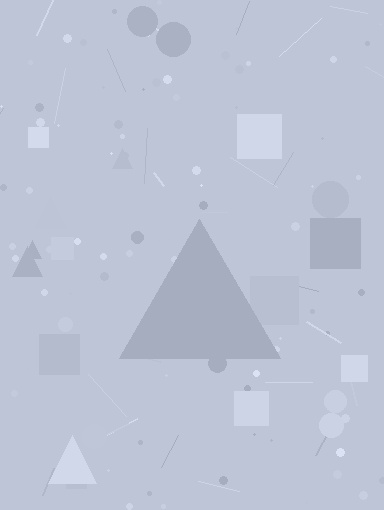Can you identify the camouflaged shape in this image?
The camouflaged shape is a triangle.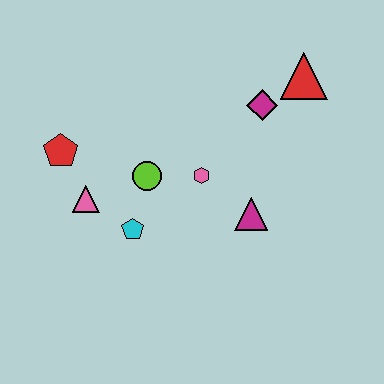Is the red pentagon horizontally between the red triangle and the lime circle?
No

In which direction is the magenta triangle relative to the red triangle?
The magenta triangle is below the red triangle.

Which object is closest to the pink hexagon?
The lime circle is closest to the pink hexagon.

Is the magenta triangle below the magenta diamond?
Yes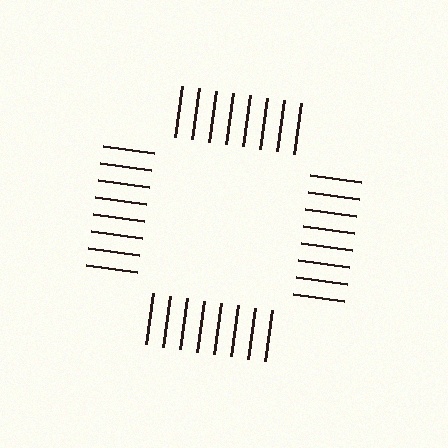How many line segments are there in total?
32 — 8 along each of the 4 edges.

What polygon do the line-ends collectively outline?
An illusory square — the line segments terminate on its edges but no continuous stroke is drawn.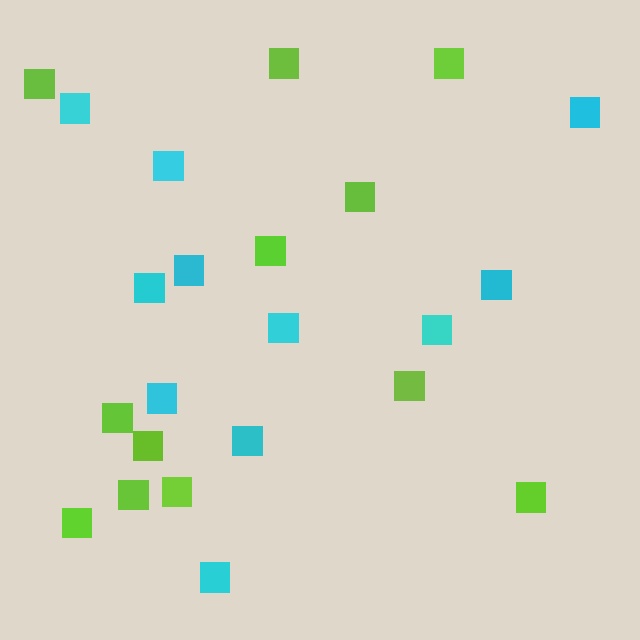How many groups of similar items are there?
There are 2 groups: one group of lime squares (12) and one group of cyan squares (11).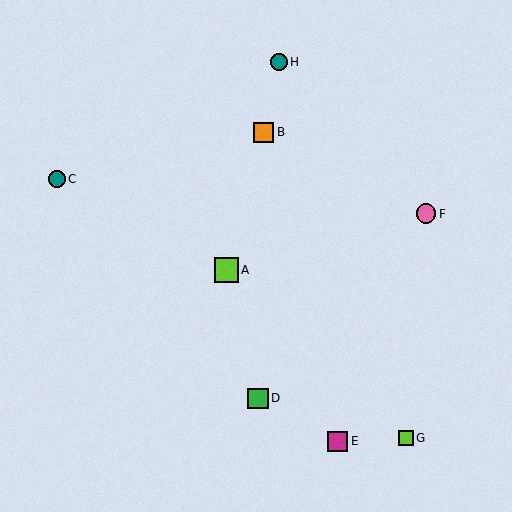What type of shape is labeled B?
Shape B is an orange square.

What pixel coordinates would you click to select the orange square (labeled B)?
Click at (264, 132) to select the orange square B.